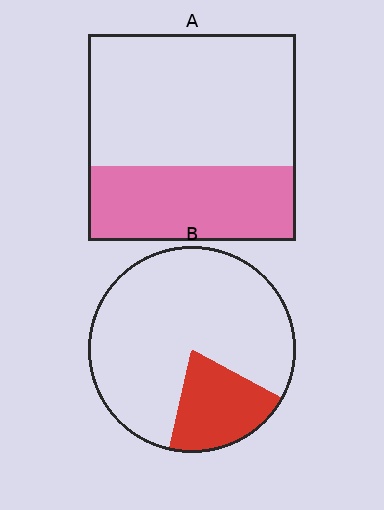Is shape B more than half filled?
No.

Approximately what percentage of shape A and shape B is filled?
A is approximately 35% and B is approximately 20%.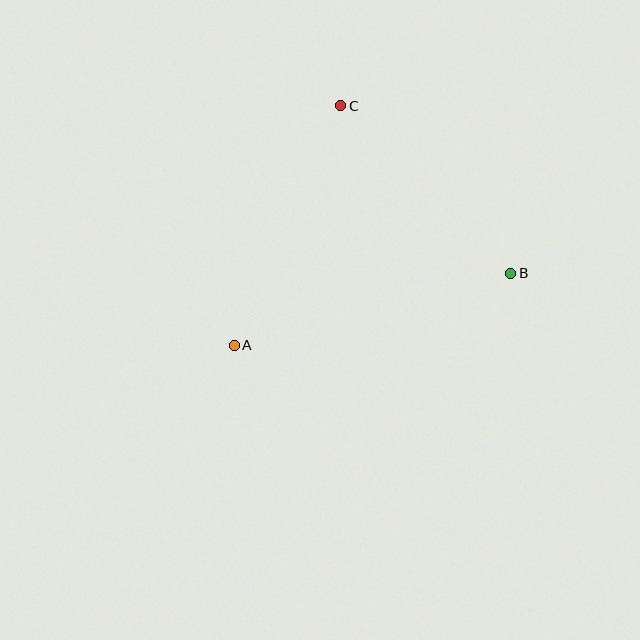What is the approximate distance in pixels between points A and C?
The distance between A and C is approximately 262 pixels.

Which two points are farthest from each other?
Points A and B are farthest from each other.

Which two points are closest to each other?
Points B and C are closest to each other.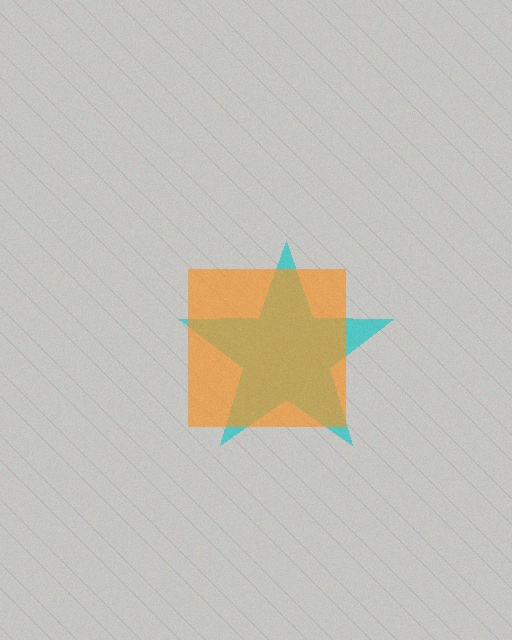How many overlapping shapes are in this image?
There are 2 overlapping shapes in the image.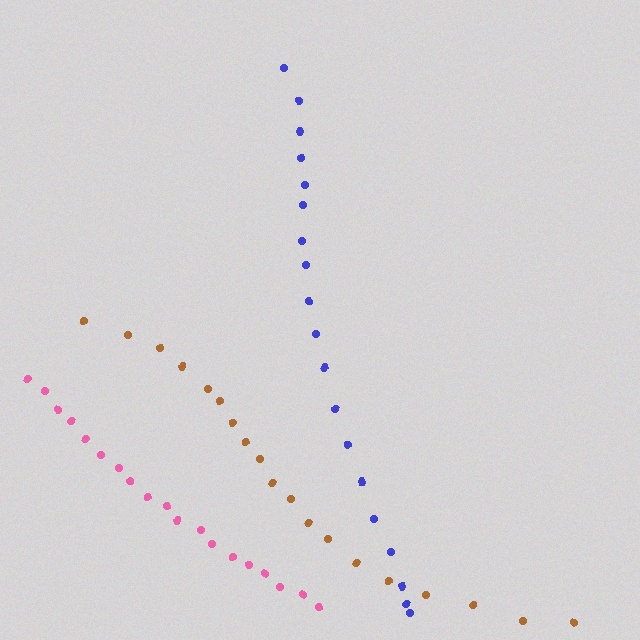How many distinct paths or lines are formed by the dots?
There are 3 distinct paths.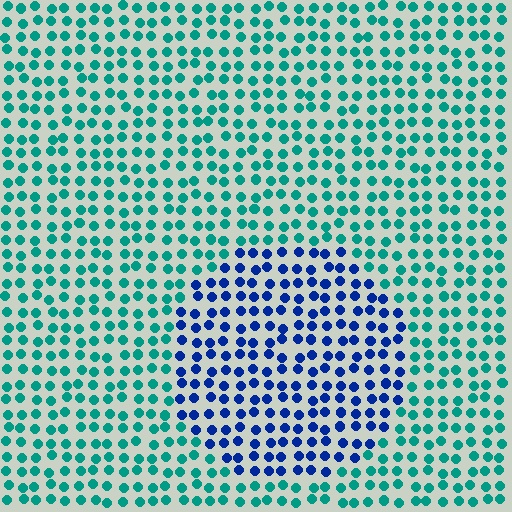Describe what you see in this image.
The image is filled with small teal elements in a uniform arrangement. A circle-shaped region is visible where the elements are tinted to a slightly different hue, forming a subtle color boundary.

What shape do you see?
I see a circle.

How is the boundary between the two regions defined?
The boundary is defined purely by a slight shift in hue (about 54 degrees). Spacing, size, and orientation are identical on both sides.